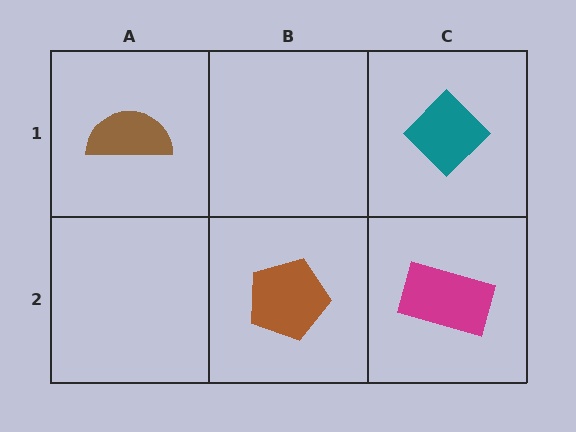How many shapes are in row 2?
2 shapes.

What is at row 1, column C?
A teal diamond.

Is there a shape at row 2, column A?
No, that cell is empty.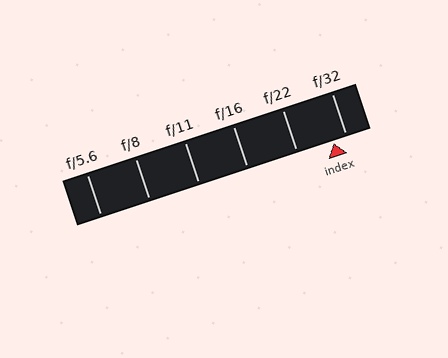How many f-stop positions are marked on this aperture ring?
There are 6 f-stop positions marked.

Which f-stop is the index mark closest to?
The index mark is closest to f/32.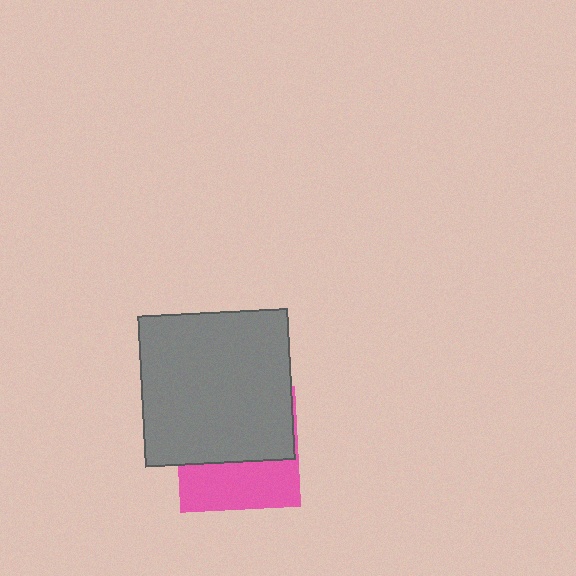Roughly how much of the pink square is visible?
A small part of it is visible (roughly 40%).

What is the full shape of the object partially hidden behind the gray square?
The partially hidden object is a pink square.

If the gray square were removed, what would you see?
You would see the complete pink square.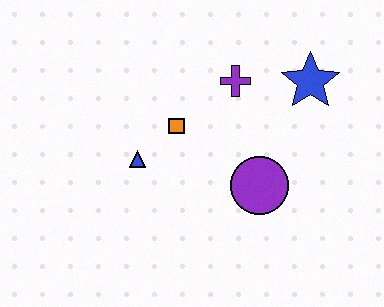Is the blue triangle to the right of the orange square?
No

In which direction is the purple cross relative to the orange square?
The purple cross is to the right of the orange square.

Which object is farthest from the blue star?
The blue triangle is farthest from the blue star.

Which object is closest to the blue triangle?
The orange square is closest to the blue triangle.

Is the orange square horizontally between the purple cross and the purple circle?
No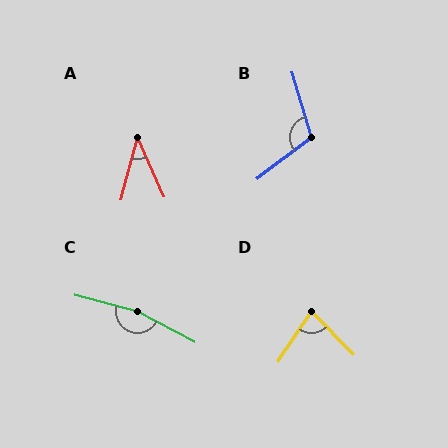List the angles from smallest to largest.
A (39°), D (78°), B (111°), C (167°).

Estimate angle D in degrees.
Approximately 78 degrees.